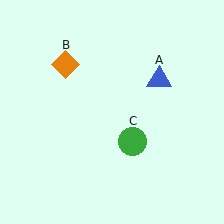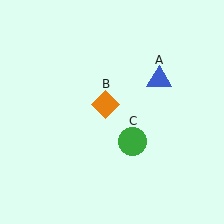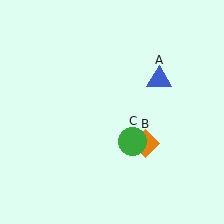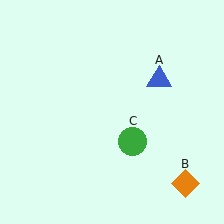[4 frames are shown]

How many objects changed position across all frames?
1 object changed position: orange diamond (object B).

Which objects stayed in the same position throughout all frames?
Blue triangle (object A) and green circle (object C) remained stationary.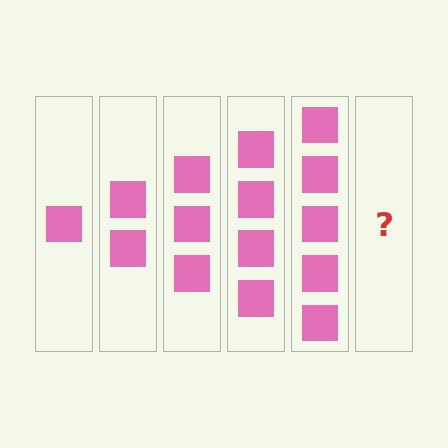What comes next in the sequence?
The next element should be 6 squares.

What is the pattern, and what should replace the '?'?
The pattern is that each step adds one more square. The '?' should be 6 squares.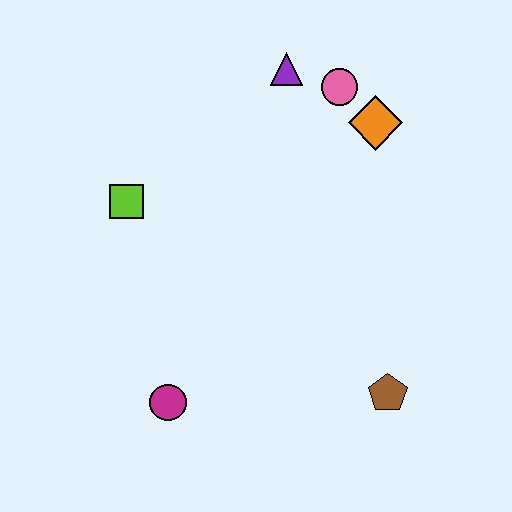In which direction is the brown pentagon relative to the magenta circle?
The brown pentagon is to the right of the magenta circle.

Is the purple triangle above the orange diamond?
Yes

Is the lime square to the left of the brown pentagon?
Yes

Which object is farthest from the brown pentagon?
The purple triangle is farthest from the brown pentagon.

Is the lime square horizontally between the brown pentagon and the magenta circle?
No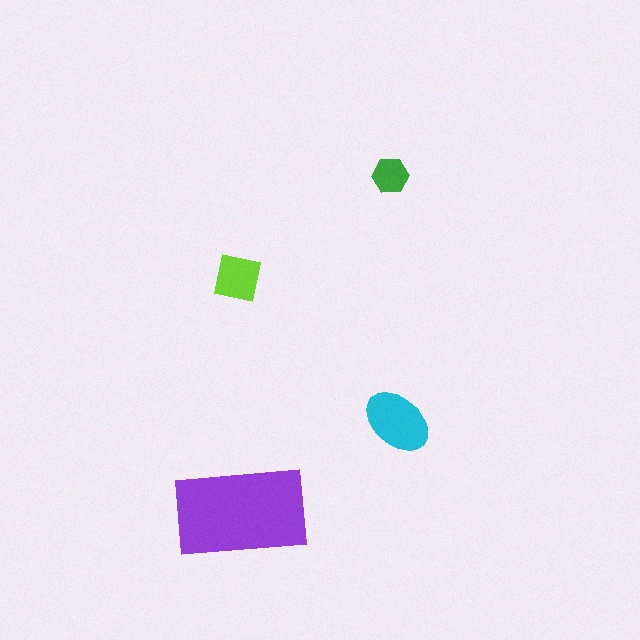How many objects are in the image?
There are 4 objects in the image.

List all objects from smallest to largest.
The green hexagon, the lime square, the cyan ellipse, the purple rectangle.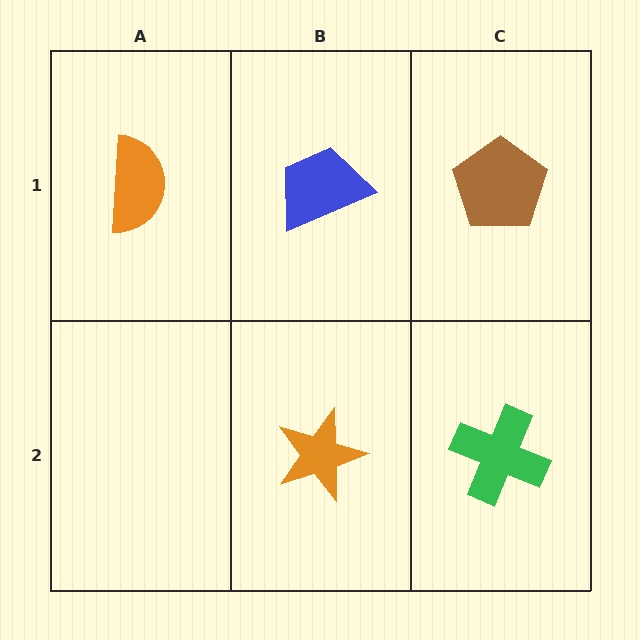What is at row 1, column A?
An orange semicircle.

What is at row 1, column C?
A brown pentagon.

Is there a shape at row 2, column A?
No, that cell is empty.